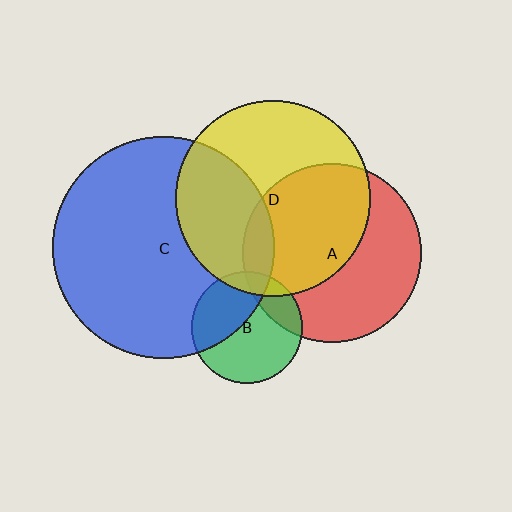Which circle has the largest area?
Circle C (blue).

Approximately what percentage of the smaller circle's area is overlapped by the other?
Approximately 35%.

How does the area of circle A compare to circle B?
Approximately 2.6 times.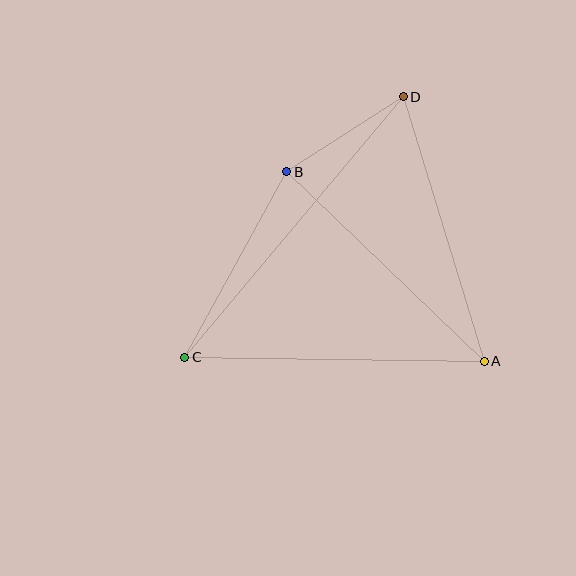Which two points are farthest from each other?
Points C and D are farthest from each other.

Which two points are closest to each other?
Points B and D are closest to each other.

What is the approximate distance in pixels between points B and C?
The distance between B and C is approximately 211 pixels.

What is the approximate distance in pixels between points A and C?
The distance between A and C is approximately 299 pixels.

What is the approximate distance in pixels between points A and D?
The distance between A and D is approximately 276 pixels.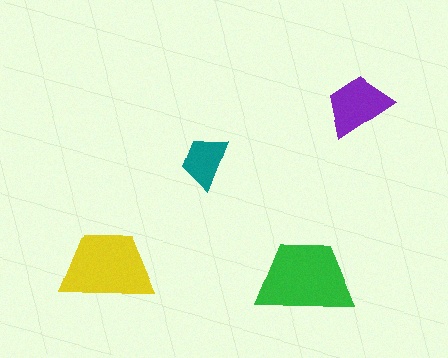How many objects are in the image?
There are 4 objects in the image.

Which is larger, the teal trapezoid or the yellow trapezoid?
The yellow one.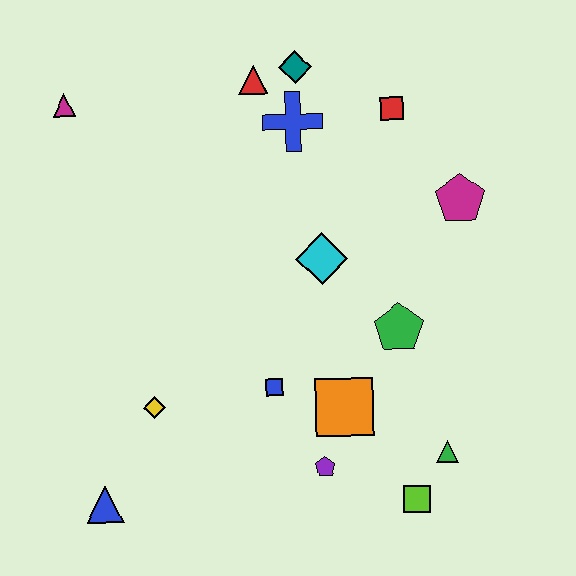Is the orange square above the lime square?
Yes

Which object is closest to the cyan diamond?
The green pentagon is closest to the cyan diamond.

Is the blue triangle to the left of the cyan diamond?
Yes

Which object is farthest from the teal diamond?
The blue triangle is farthest from the teal diamond.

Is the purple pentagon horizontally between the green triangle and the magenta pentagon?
No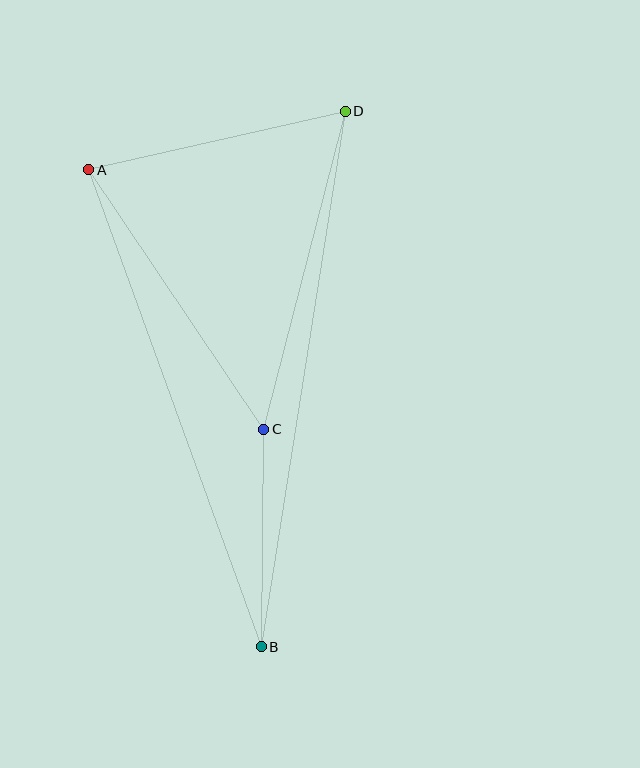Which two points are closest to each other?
Points B and C are closest to each other.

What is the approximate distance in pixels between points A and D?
The distance between A and D is approximately 263 pixels.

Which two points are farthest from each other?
Points B and D are farthest from each other.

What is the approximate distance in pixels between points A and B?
The distance between A and B is approximately 508 pixels.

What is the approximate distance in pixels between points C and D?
The distance between C and D is approximately 328 pixels.